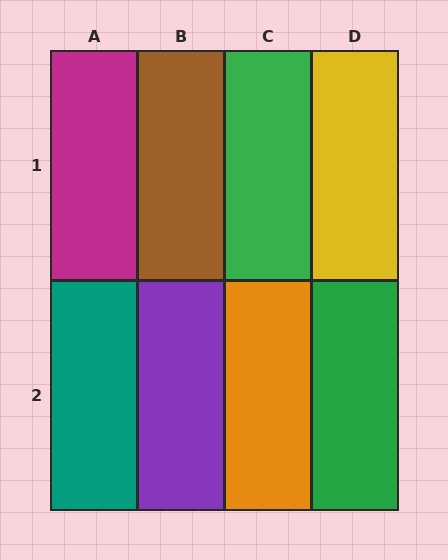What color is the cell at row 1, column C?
Green.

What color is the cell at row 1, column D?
Yellow.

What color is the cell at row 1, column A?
Magenta.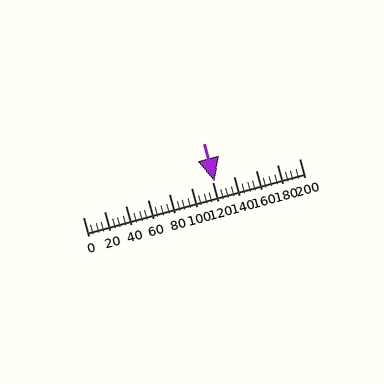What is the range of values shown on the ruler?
The ruler shows values from 0 to 200.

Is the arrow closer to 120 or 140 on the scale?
The arrow is closer to 120.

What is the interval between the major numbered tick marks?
The major tick marks are spaced 20 units apart.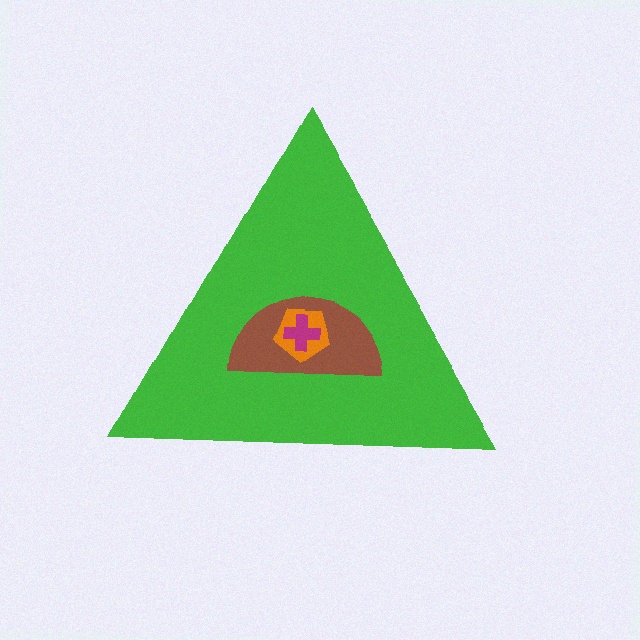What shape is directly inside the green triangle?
The brown semicircle.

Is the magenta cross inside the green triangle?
Yes.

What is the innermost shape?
The magenta cross.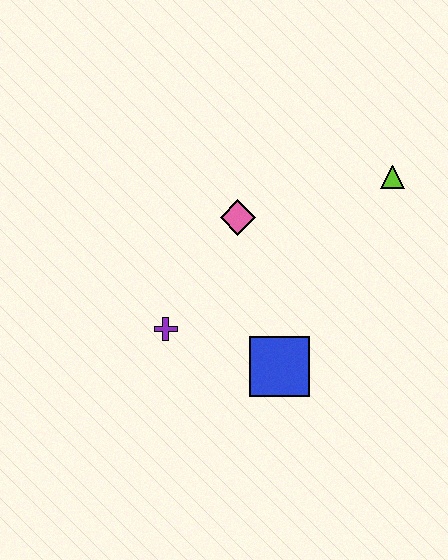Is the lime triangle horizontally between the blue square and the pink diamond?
No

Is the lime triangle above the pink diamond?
Yes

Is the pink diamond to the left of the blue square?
Yes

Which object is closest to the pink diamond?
The purple cross is closest to the pink diamond.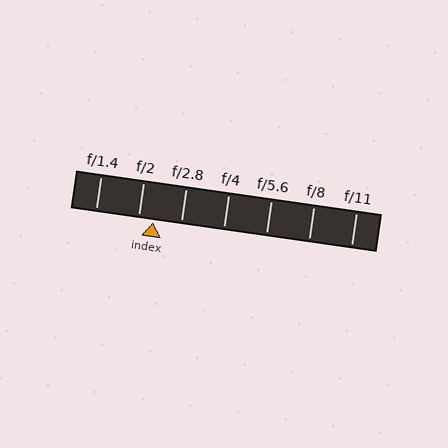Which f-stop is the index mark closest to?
The index mark is closest to f/2.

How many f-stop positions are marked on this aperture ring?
There are 7 f-stop positions marked.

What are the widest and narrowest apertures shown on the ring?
The widest aperture shown is f/1.4 and the narrowest is f/11.